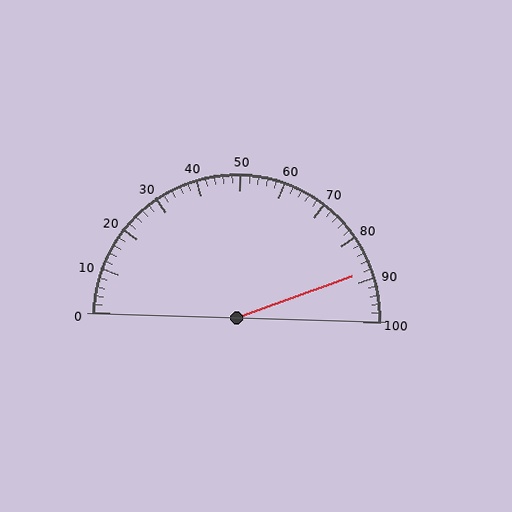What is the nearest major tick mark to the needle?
The nearest major tick mark is 90.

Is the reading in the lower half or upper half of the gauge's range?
The reading is in the upper half of the range (0 to 100).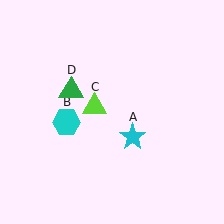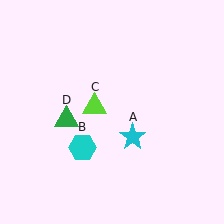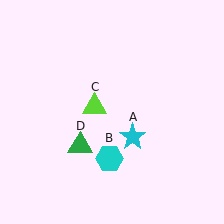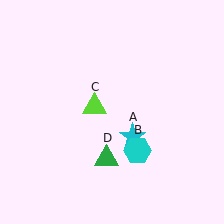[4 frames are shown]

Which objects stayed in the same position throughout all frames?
Cyan star (object A) and lime triangle (object C) remained stationary.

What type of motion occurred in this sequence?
The cyan hexagon (object B), green triangle (object D) rotated counterclockwise around the center of the scene.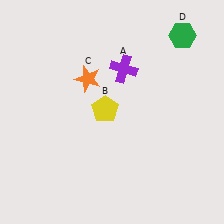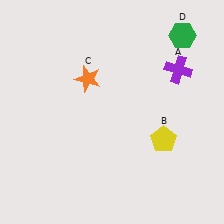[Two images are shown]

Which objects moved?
The objects that moved are: the purple cross (A), the yellow pentagon (B).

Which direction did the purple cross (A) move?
The purple cross (A) moved right.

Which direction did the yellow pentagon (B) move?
The yellow pentagon (B) moved right.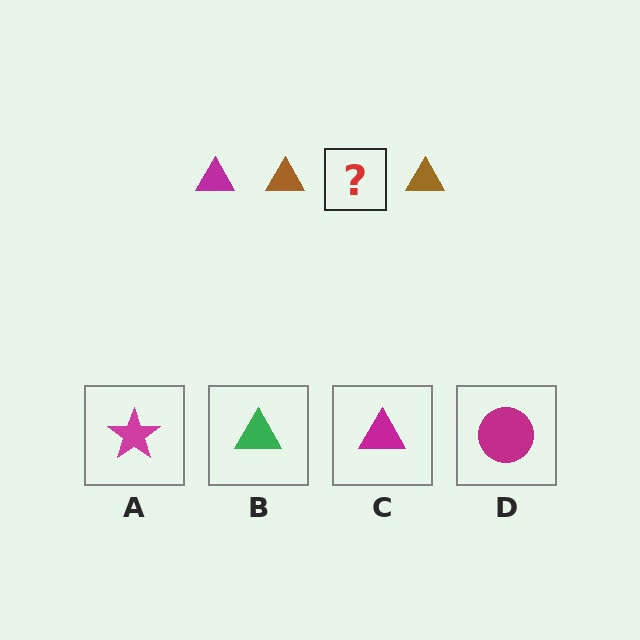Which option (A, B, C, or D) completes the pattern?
C.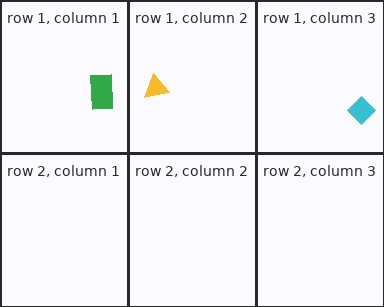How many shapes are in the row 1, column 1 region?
1.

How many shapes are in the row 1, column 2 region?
1.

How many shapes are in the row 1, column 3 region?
1.